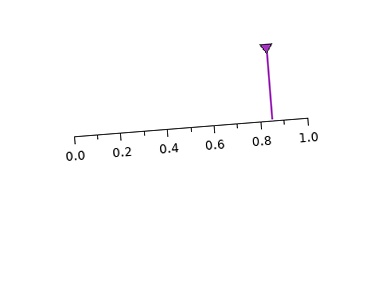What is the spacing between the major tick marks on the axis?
The major ticks are spaced 0.2 apart.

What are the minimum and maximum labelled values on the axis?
The axis runs from 0.0 to 1.0.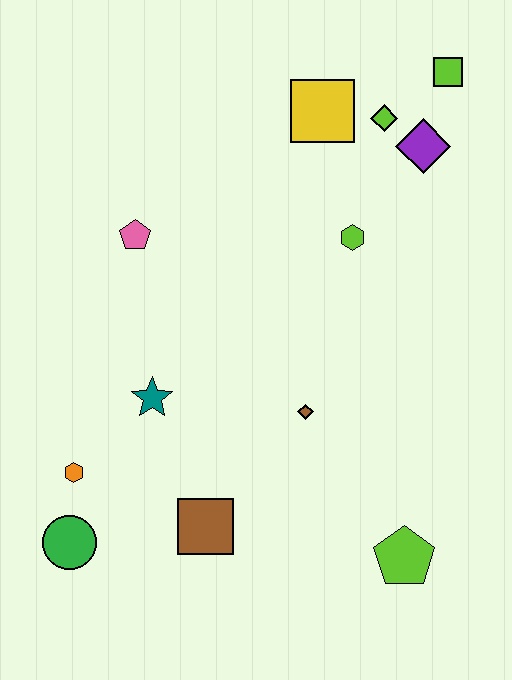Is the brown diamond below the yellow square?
Yes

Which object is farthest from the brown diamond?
The lime square is farthest from the brown diamond.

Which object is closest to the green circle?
The orange hexagon is closest to the green circle.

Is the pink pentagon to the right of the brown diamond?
No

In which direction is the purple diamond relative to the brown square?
The purple diamond is above the brown square.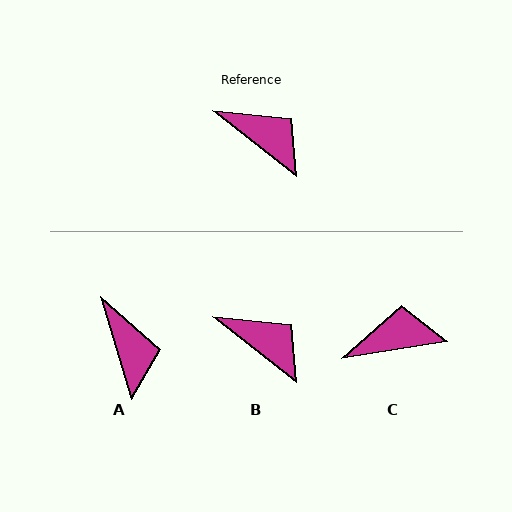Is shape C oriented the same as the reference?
No, it is off by about 47 degrees.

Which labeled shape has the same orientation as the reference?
B.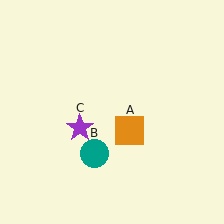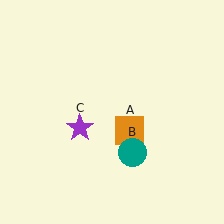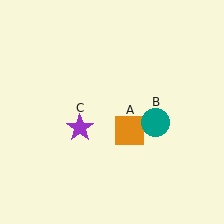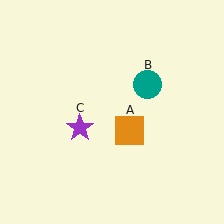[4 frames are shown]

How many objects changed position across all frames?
1 object changed position: teal circle (object B).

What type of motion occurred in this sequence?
The teal circle (object B) rotated counterclockwise around the center of the scene.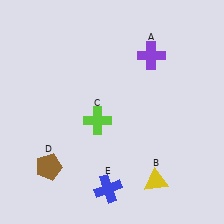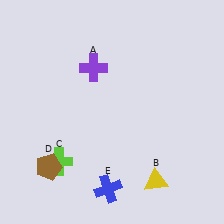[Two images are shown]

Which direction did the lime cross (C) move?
The lime cross (C) moved down.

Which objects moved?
The objects that moved are: the purple cross (A), the lime cross (C).